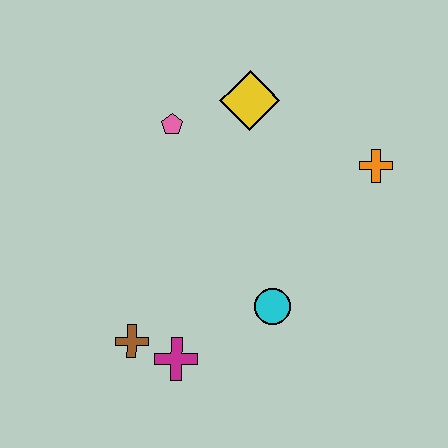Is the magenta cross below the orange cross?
Yes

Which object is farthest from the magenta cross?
The orange cross is farthest from the magenta cross.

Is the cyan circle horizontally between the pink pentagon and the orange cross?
Yes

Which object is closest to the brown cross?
The magenta cross is closest to the brown cross.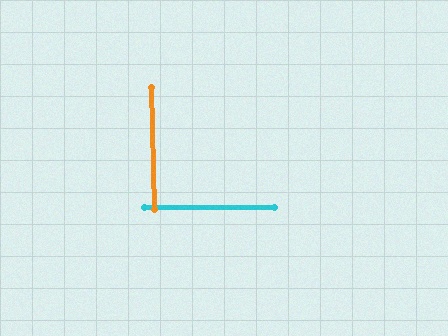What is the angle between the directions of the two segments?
Approximately 89 degrees.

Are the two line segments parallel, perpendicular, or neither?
Perpendicular — they meet at approximately 89°.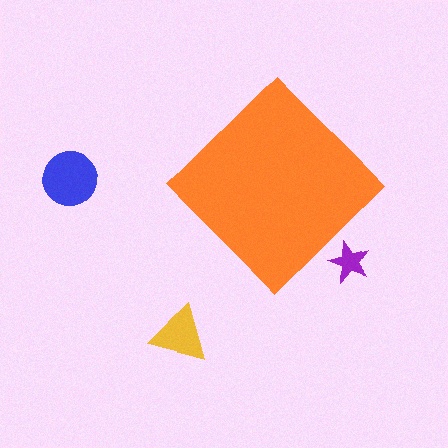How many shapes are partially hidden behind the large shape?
1 shape is partially hidden.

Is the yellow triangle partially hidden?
No, the yellow triangle is fully visible.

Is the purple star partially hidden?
Yes, the purple star is partially hidden behind the orange diamond.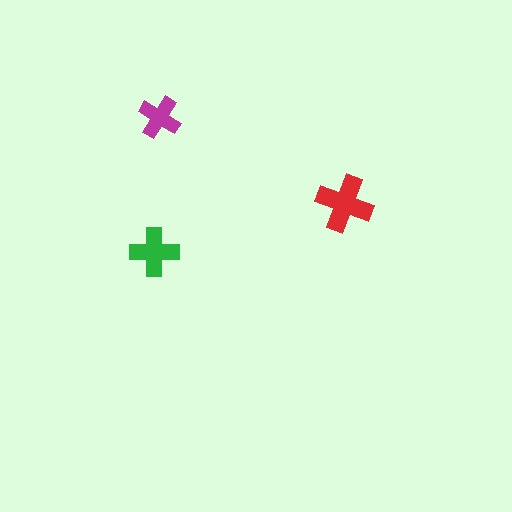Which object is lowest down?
The green cross is bottommost.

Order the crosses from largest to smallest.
the red one, the green one, the magenta one.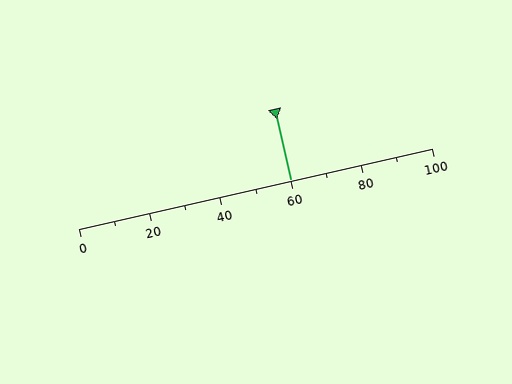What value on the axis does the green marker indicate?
The marker indicates approximately 60.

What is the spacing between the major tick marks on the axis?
The major ticks are spaced 20 apart.